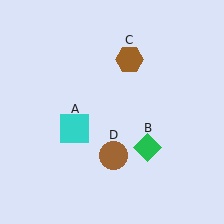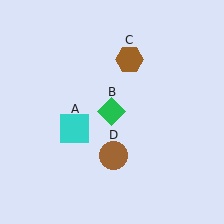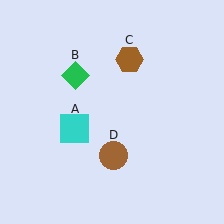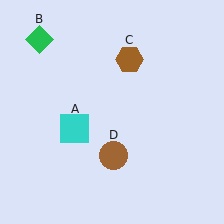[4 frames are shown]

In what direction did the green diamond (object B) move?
The green diamond (object B) moved up and to the left.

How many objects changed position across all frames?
1 object changed position: green diamond (object B).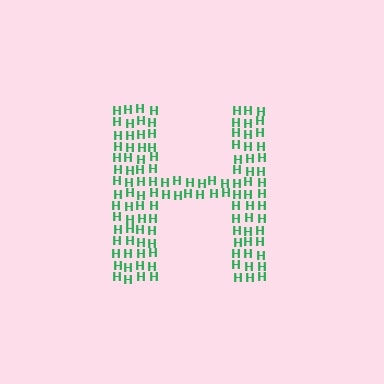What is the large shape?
The large shape is the letter H.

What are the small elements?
The small elements are letter H's.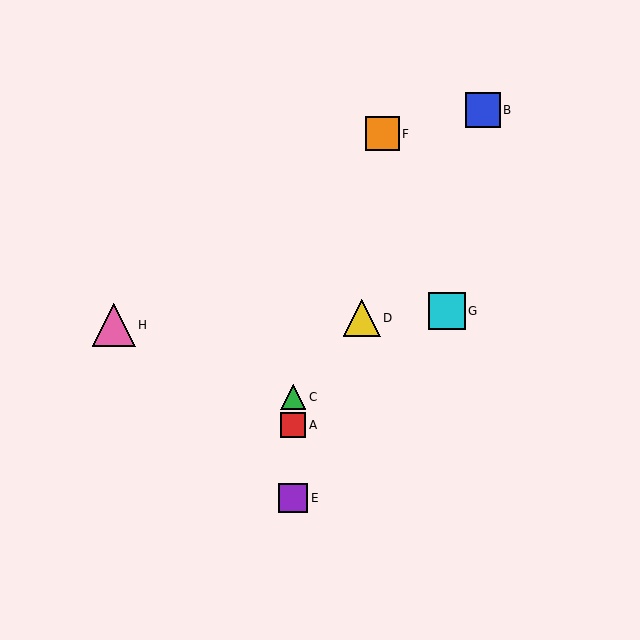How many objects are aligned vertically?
3 objects (A, C, E) are aligned vertically.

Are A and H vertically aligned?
No, A is at x≈293 and H is at x≈114.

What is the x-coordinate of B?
Object B is at x≈483.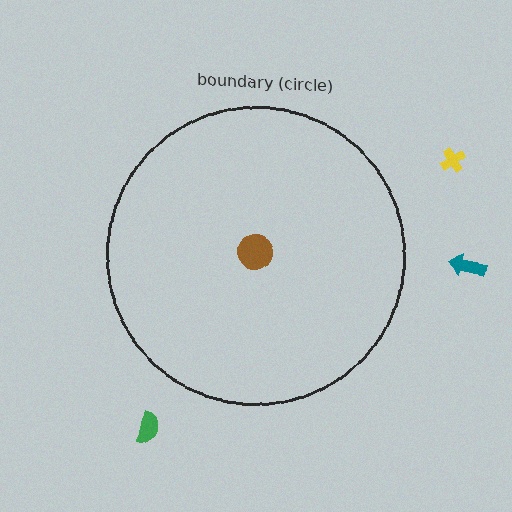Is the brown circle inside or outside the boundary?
Inside.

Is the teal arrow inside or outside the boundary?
Outside.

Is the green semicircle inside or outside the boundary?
Outside.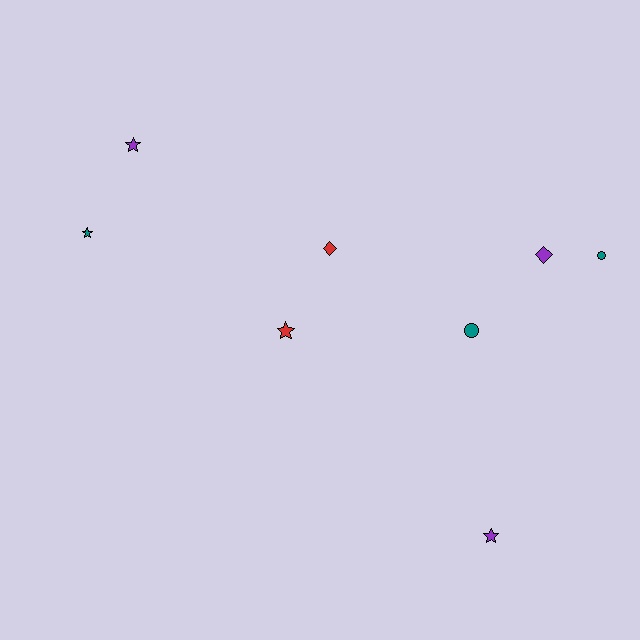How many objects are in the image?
There are 8 objects.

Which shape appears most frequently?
Star, with 4 objects.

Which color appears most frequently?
Teal, with 3 objects.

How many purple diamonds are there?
There is 1 purple diamond.